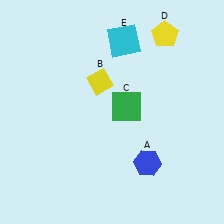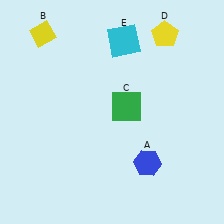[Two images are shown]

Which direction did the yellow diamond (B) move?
The yellow diamond (B) moved left.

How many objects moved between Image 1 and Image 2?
1 object moved between the two images.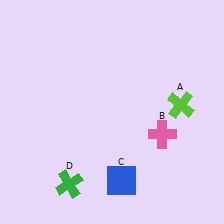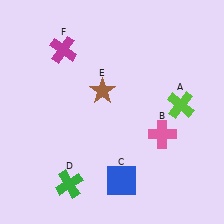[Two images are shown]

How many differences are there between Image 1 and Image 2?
There are 2 differences between the two images.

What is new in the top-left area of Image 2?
A brown star (E) was added in the top-left area of Image 2.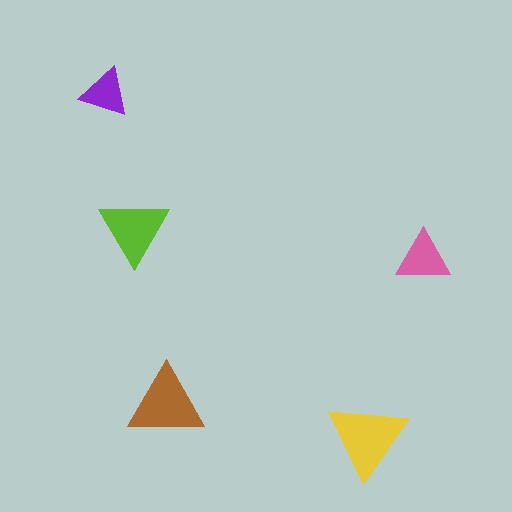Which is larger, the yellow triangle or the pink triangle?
The yellow one.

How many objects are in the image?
There are 5 objects in the image.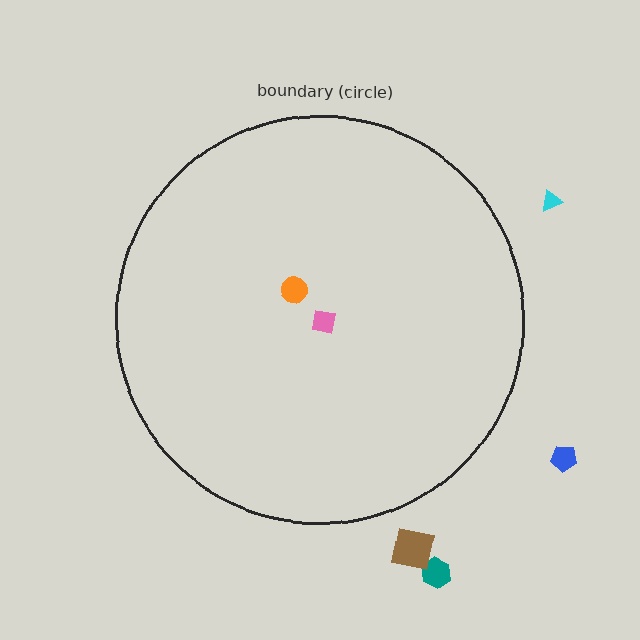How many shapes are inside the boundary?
2 inside, 4 outside.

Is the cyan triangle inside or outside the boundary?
Outside.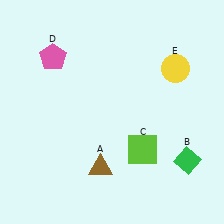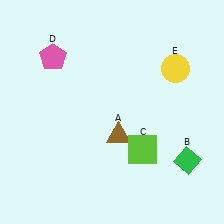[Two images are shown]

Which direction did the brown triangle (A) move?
The brown triangle (A) moved up.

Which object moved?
The brown triangle (A) moved up.